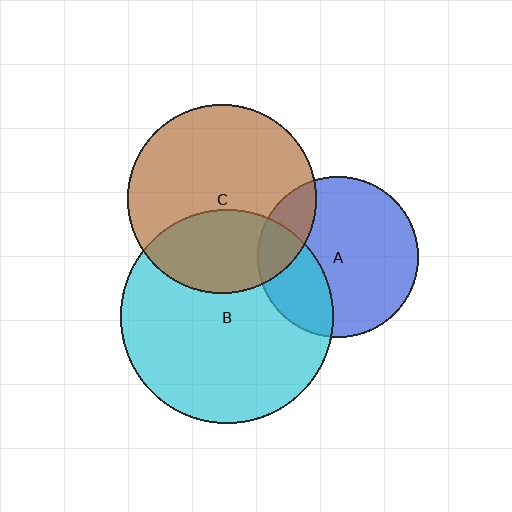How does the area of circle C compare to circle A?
Approximately 1.4 times.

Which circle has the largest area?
Circle B (cyan).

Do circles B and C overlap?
Yes.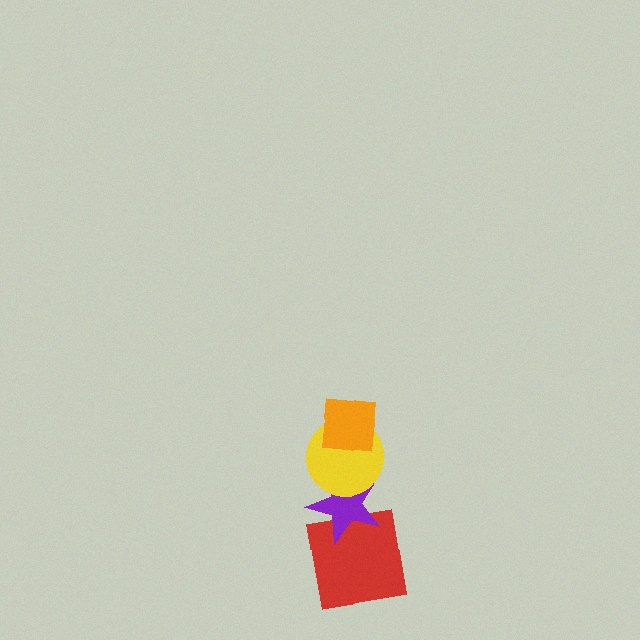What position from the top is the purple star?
The purple star is 3rd from the top.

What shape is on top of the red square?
The purple star is on top of the red square.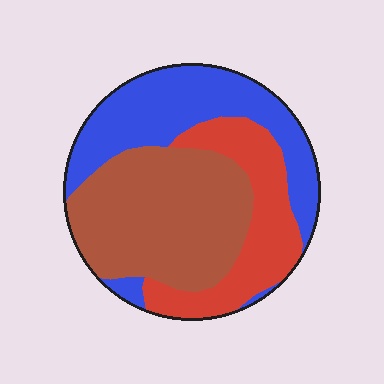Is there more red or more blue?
Blue.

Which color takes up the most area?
Brown, at roughly 40%.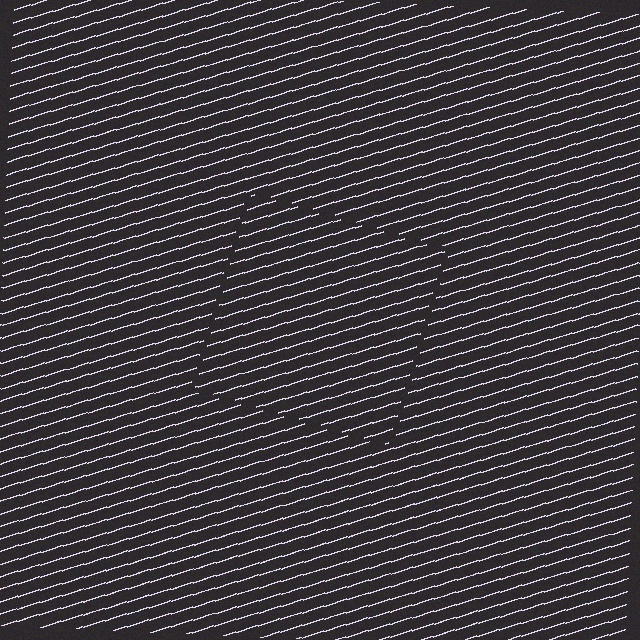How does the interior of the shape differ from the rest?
The interior of the shape contains the same grating, shifted by half a period — the contour is defined by the phase discontinuity where line-ends from the inner and outer gratings abut.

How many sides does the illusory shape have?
4 sides — the line-ends trace a square.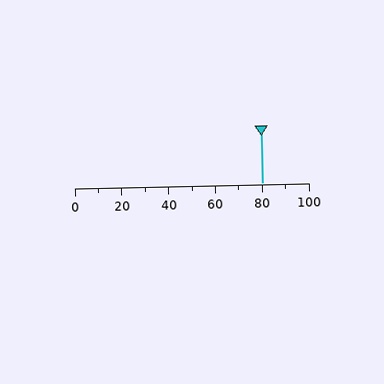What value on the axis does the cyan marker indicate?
The marker indicates approximately 80.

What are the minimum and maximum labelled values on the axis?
The axis runs from 0 to 100.